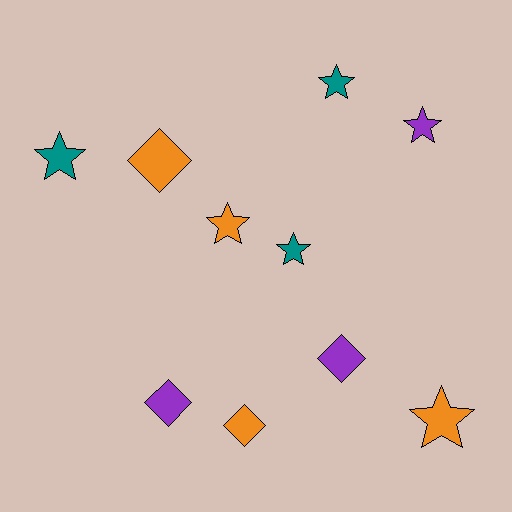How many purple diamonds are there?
There are 2 purple diamonds.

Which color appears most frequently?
Orange, with 4 objects.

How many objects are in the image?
There are 10 objects.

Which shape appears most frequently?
Star, with 6 objects.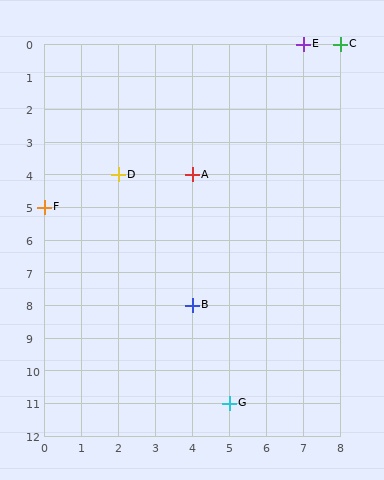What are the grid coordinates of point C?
Point C is at grid coordinates (8, 0).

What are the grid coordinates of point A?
Point A is at grid coordinates (4, 4).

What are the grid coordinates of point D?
Point D is at grid coordinates (2, 4).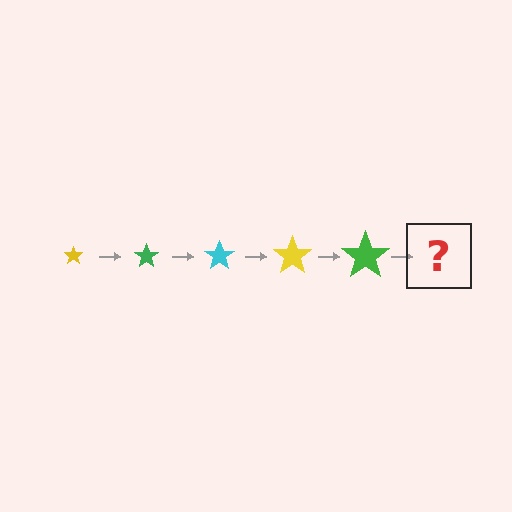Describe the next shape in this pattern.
It should be a cyan star, larger than the previous one.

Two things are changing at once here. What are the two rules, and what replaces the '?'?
The two rules are that the star grows larger each step and the color cycles through yellow, green, and cyan. The '?' should be a cyan star, larger than the previous one.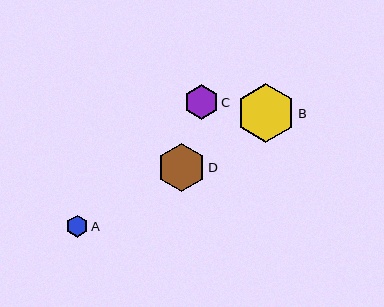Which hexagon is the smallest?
Hexagon A is the smallest with a size of approximately 22 pixels.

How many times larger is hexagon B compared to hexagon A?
Hexagon B is approximately 2.6 times the size of hexagon A.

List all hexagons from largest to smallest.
From largest to smallest: B, D, C, A.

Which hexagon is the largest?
Hexagon B is the largest with a size of approximately 59 pixels.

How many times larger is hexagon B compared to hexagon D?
Hexagon B is approximately 1.2 times the size of hexagon D.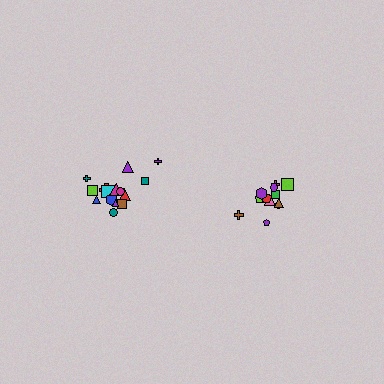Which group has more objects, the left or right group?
The left group.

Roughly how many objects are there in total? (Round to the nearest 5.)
Roughly 25 objects in total.